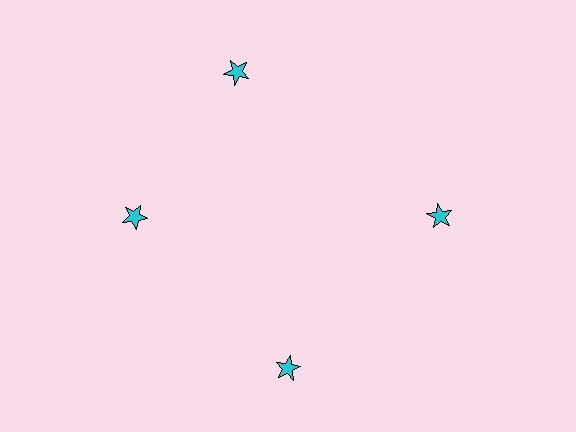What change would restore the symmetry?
The symmetry would be restored by rotating it back into even spacing with its neighbors so that all 4 stars sit at equal angles and equal distance from the center.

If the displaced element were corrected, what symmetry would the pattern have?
It would have 4-fold rotational symmetry — the pattern would map onto itself every 90 degrees.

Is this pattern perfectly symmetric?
No. The 4 cyan stars are arranged in a ring, but one element near the 12 o'clock position is rotated out of alignment along the ring, breaking the 4-fold rotational symmetry.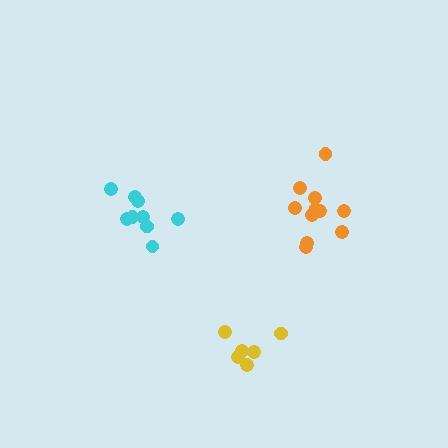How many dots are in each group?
Group 1: 11 dots, Group 2: 6 dots, Group 3: 9 dots (26 total).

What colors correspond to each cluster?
The clusters are colored: orange, yellow, cyan.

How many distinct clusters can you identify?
There are 3 distinct clusters.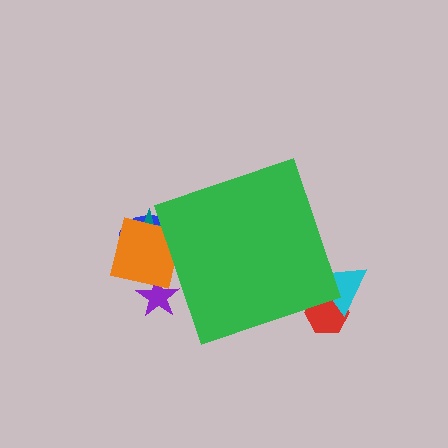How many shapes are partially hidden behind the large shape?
6 shapes are partially hidden.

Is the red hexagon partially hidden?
Yes, the red hexagon is partially hidden behind the green diamond.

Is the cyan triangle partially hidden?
Yes, the cyan triangle is partially hidden behind the green diamond.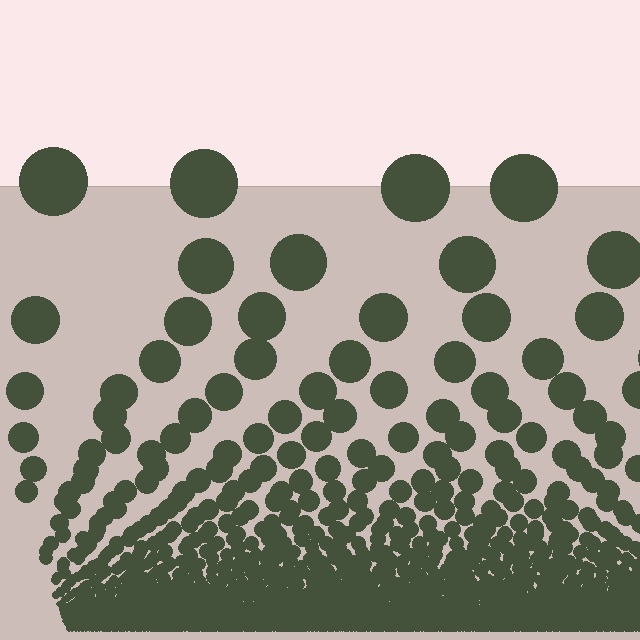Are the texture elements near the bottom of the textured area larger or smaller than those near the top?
Smaller. The gradient is inverted — elements near the bottom are smaller and denser.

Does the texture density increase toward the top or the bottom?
Density increases toward the bottom.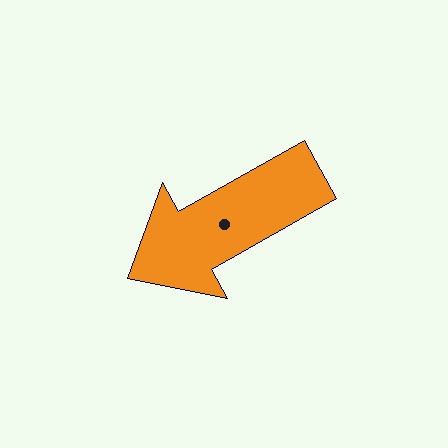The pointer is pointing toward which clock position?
Roughly 8 o'clock.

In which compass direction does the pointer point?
Southwest.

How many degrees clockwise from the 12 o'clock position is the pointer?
Approximately 241 degrees.